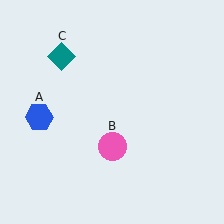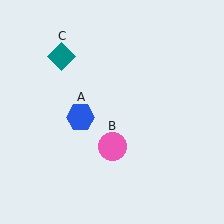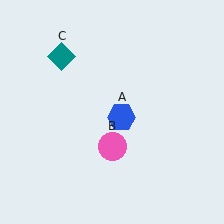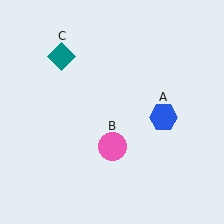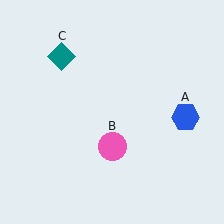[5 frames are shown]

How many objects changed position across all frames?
1 object changed position: blue hexagon (object A).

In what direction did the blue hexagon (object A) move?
The blue hexagon (object A) moved right.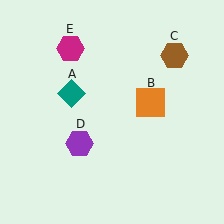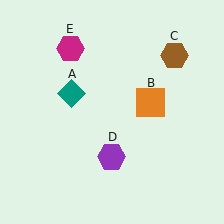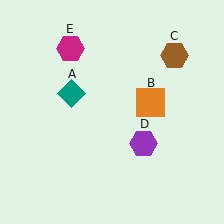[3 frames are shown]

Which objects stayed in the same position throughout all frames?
Teal diamond (object A) and orange square (object B) and brown hexagon (object C) and magenta hexagon (object E) remained stationary.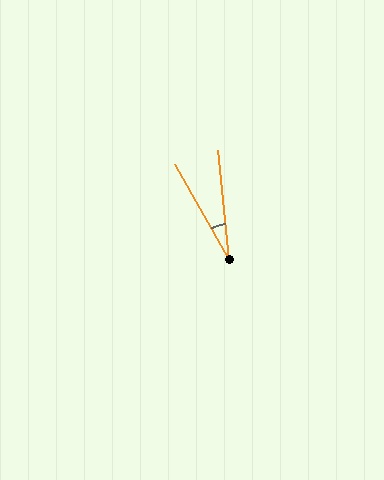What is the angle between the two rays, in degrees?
Approximately 24 degrees.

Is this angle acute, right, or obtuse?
It is acute.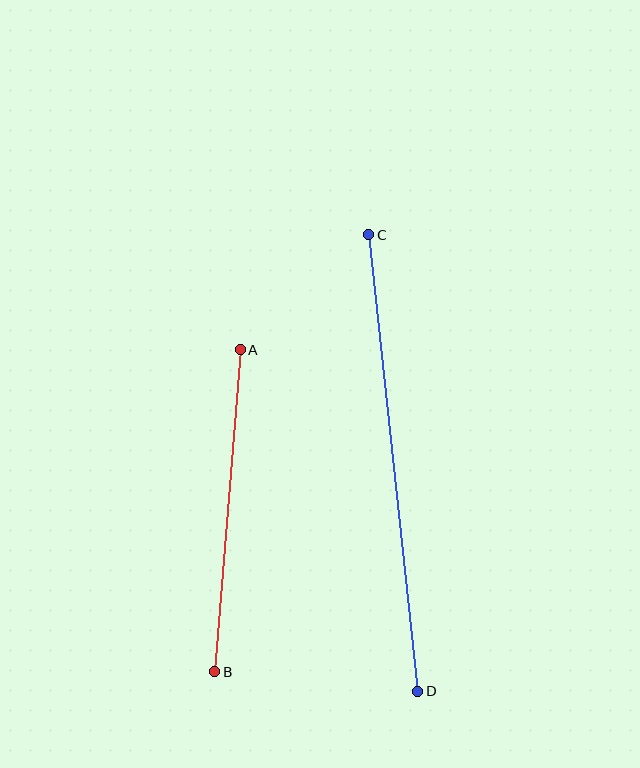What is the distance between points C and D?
The distance is approximately 459 pixels.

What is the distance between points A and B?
The distance is approximately 323 pixels.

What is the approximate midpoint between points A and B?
The midpoint is at approximately (228, 511) pixels.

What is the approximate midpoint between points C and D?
The midpoint is at approximately (393, 463) pixels.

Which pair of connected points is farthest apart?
Points C and D are farthest apart.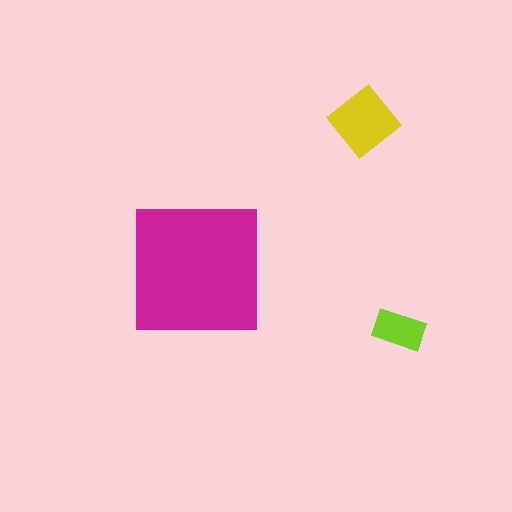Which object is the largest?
The magenta square.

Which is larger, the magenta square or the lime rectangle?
The magenta square.